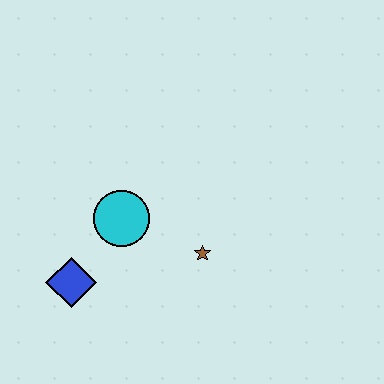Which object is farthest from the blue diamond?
The brown star is farthest from the blue diamond.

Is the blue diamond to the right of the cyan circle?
No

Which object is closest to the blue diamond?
The cyan circle is closest to the blue diamond.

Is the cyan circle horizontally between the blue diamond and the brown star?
Yes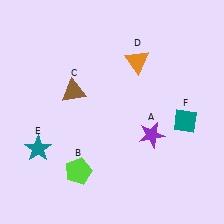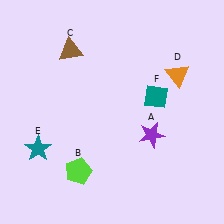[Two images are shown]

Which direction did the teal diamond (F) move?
The teal diamond (F) moved left.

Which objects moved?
The objects that moved are: the brown triangle (C), the orange triangle (D), the teal diamond (F).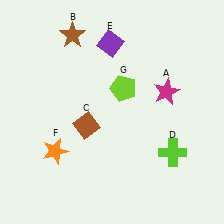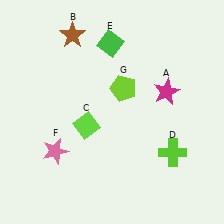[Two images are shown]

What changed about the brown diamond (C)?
In Image 1, C is brown. In Image 2, it changed to lime.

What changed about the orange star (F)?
In Image 1, F is orange. In Image 2, it changed to pink.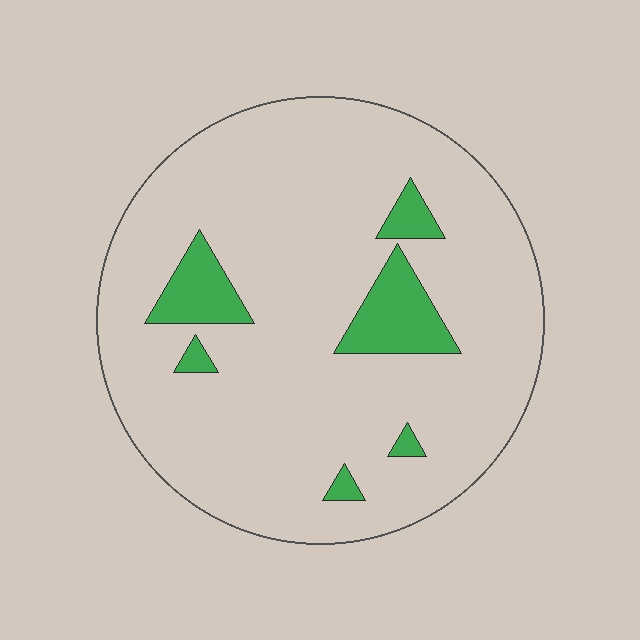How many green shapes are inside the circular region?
6.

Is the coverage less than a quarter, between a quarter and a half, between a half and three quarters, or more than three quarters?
Less than a quarter.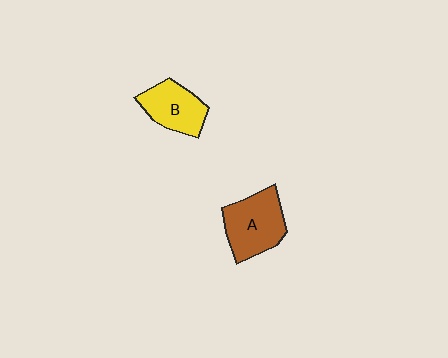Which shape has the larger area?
Shape A (brown).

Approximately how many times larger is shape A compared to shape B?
Approximately 1.3 times.